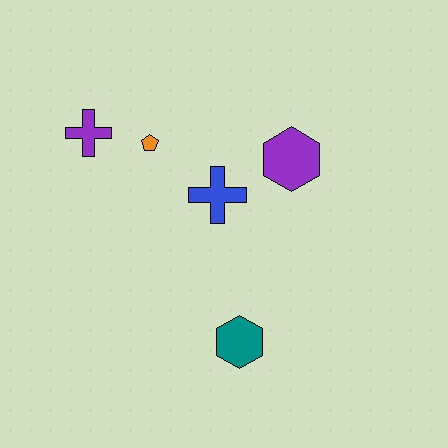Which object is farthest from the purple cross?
The teal hexagon is farthest from the purple cross.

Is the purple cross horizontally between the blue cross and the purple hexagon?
No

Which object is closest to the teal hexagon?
The blue cross is closest to the teal hexagon.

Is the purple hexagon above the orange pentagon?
No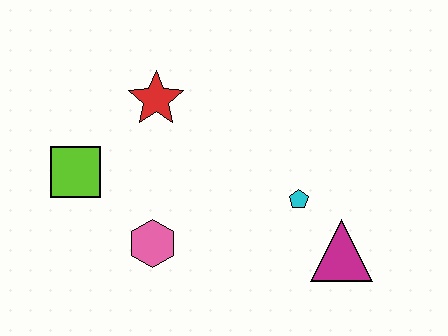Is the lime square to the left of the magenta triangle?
Yes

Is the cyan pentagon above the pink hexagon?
Yes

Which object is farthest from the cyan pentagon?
The lime square is farthest from the cyan pentagon.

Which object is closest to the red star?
The lime square is closest to the red star.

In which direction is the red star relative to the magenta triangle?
The red star is to the left of the magenta triangle.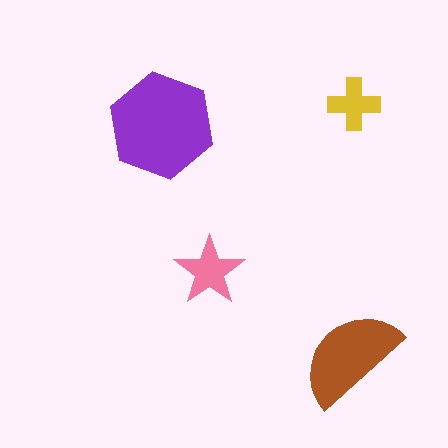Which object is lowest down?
The brown semicircle is bottommost.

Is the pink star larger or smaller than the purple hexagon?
Smaller.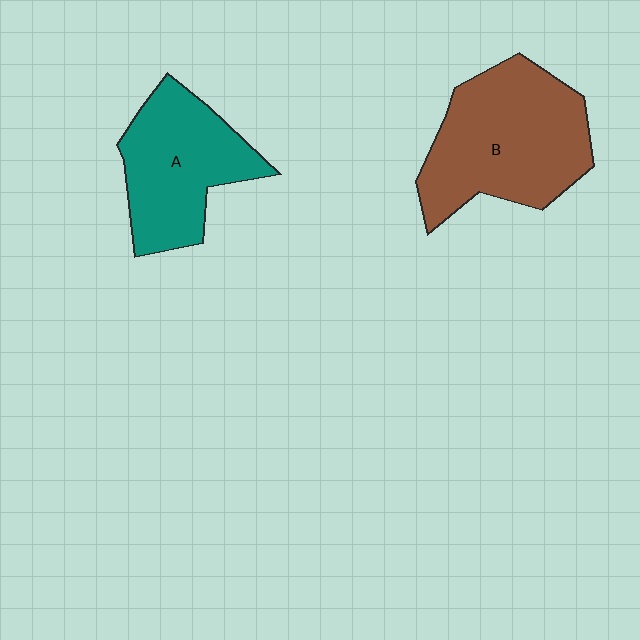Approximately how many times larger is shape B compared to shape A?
Approximately 1.3 times.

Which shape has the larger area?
Shape B (brown).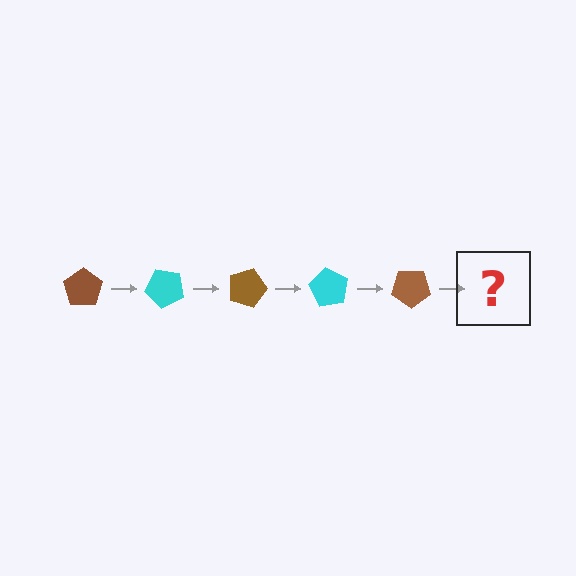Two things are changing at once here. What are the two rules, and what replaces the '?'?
The two rules are that it rotates 45 degrees each step and the color cycles through brown and cyan. The '?' should be a cyan pentagon, rotated 225 degrees from the start.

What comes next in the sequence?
The next element should be a cyan pentagon, rotated 225 degrees from the start.